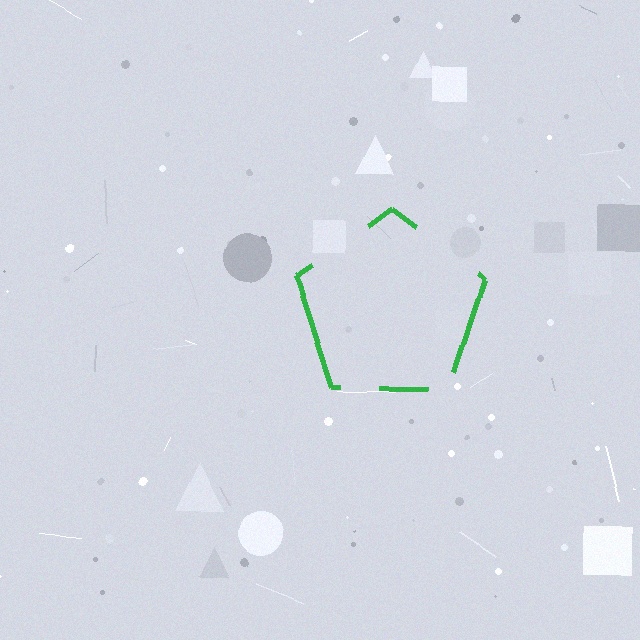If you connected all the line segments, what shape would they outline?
They would outline a pentagon.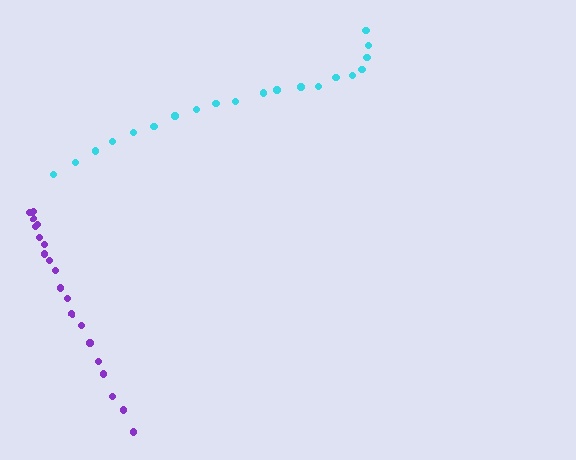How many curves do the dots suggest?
There are 2 distinct paths.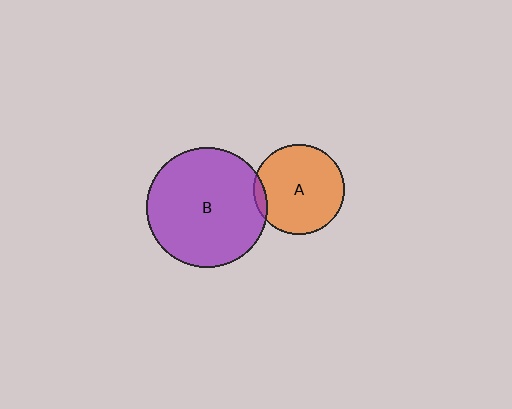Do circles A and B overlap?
Yes.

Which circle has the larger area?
Circle B (purple).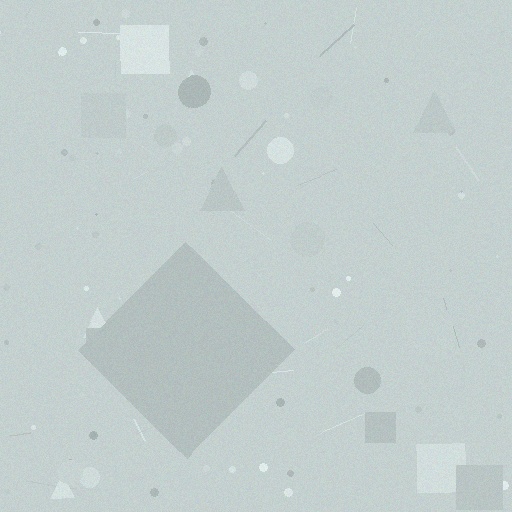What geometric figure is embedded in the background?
A diamond is embedded in the background.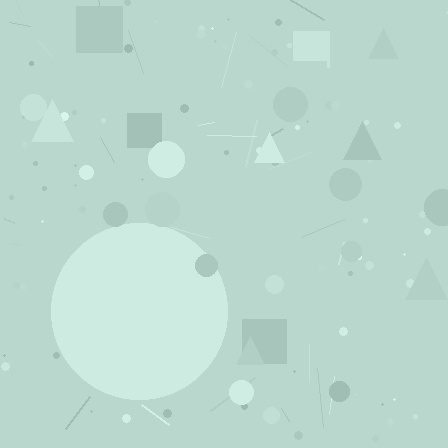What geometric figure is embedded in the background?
A circle is embedded in the background.